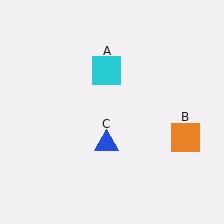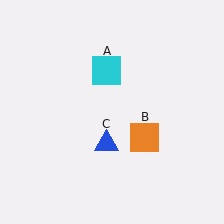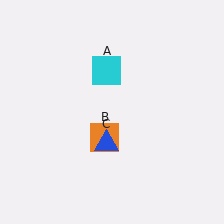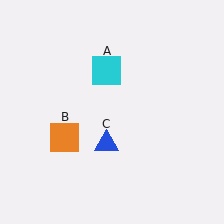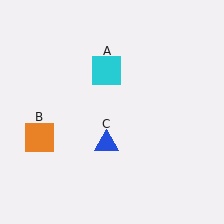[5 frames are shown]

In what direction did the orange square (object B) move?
The orange square (object B) moved left.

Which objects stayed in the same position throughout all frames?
Cyan square (object A) and blue triangle (object C) remained stationary.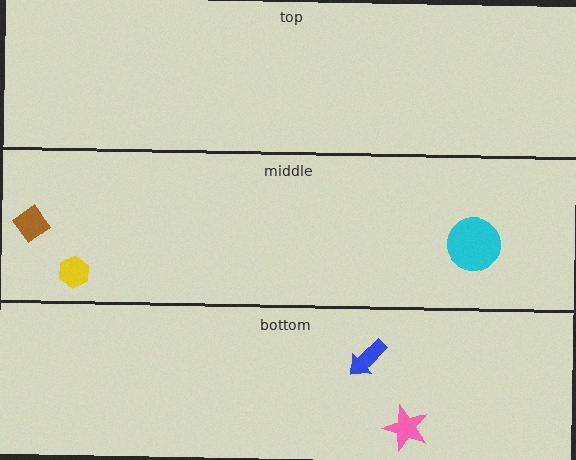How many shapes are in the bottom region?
2.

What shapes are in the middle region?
The cyan circle, the yellow hexagon, the brown diamond.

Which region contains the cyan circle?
The middle region.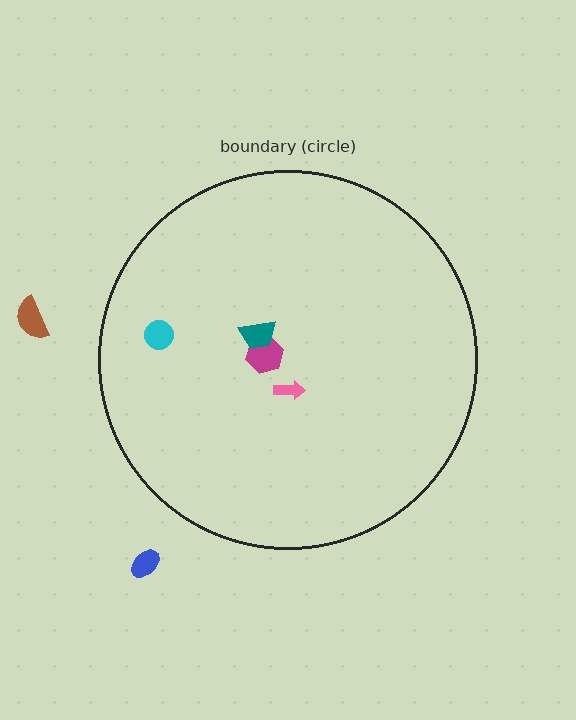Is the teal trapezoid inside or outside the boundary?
Inside.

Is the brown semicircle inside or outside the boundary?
Outside.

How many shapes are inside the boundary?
4 inside, 2 outside.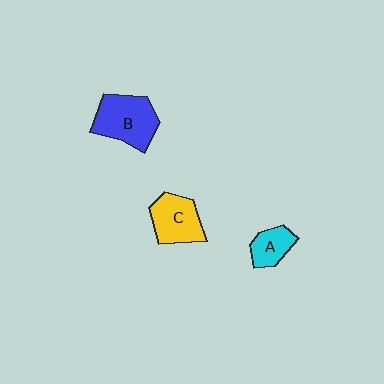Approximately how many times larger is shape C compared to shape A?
Approximately 1.6 times.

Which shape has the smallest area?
Shape A (cyan).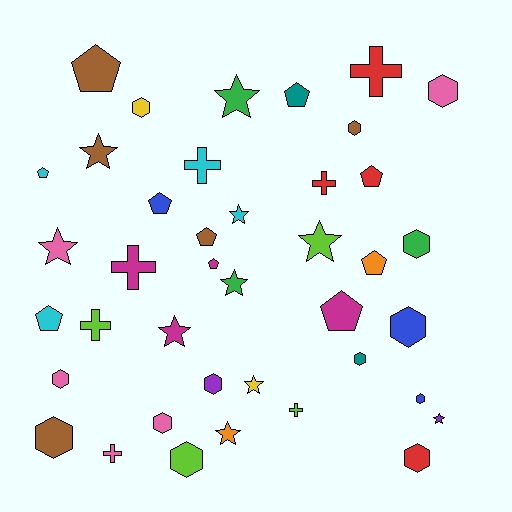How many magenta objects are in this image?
There are 4 magenta objects.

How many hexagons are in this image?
There are 13 hexagons.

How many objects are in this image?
There are 40 objects.